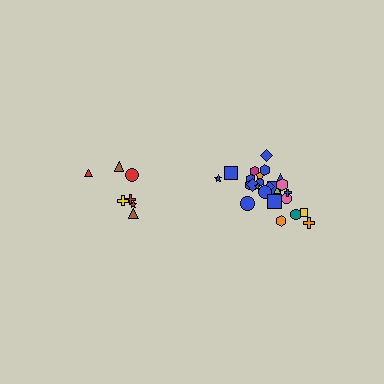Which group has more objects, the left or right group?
The right group.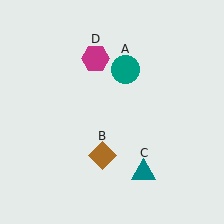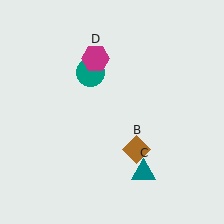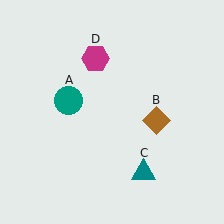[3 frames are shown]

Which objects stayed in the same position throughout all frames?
Teal triangle (object C) and magenta hexagon (object D) remained stationary.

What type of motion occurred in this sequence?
The teal circle (object A), brown diamond (object B) rotated counterclockwise around the center of the scene.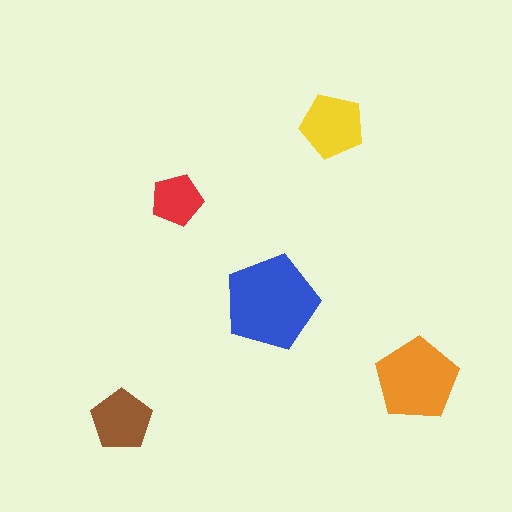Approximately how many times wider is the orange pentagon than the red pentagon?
About 1.5 times wider.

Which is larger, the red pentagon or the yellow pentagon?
The yellow one.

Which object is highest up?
The yellow pentagon is topmost.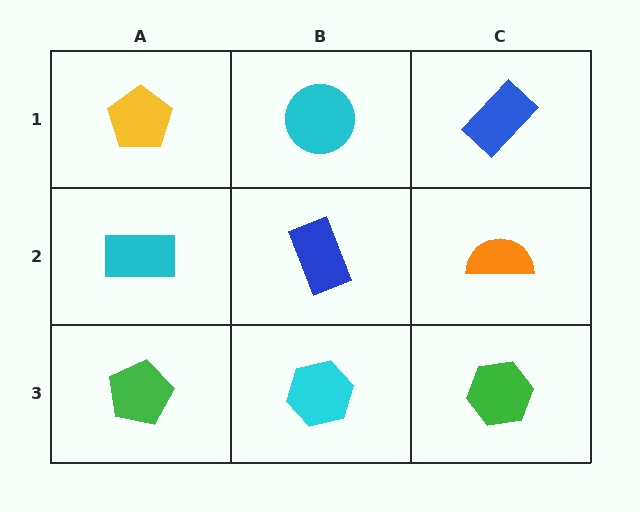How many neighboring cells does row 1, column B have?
3.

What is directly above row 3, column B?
A blue rectangle.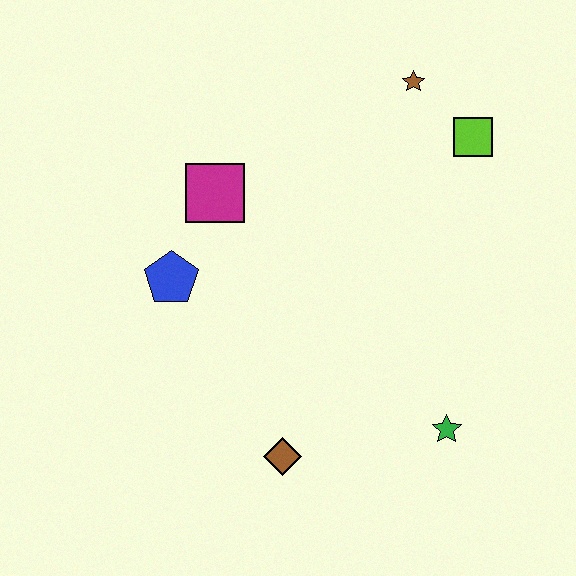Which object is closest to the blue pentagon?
The magenta square is closest to the blue pentagon.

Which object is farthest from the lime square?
The brown diamond is farthest from the lime square.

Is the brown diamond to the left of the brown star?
Yes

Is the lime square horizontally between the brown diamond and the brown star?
No